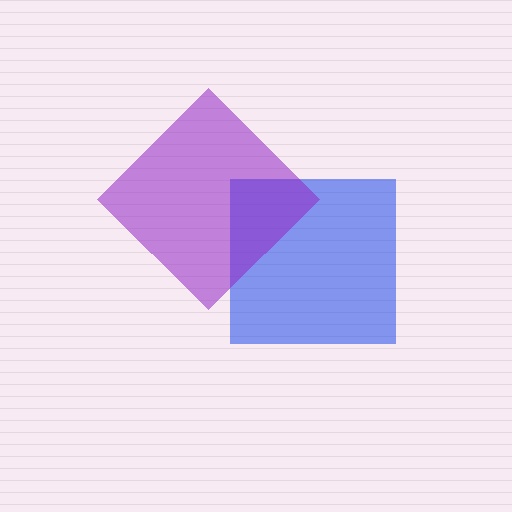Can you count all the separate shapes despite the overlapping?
Yes, there are 2 separate shapes.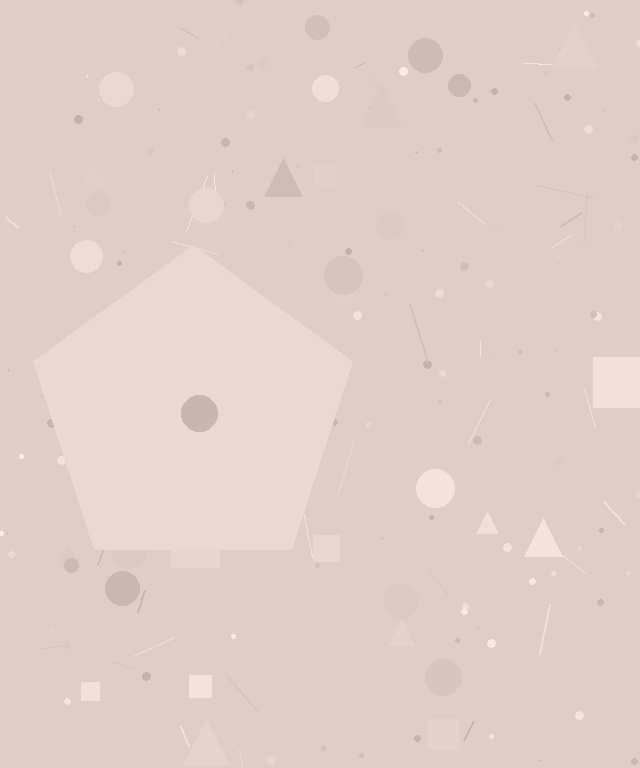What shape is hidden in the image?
A pentagon is hidden in the image.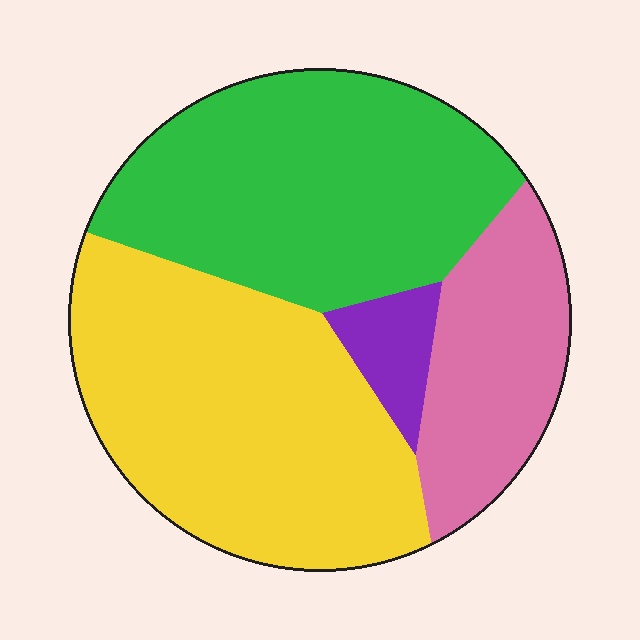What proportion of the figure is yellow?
Yellow takes up between a quarter and a half of the figure.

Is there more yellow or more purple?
Yellow.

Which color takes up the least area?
Purple, at roughly 5%.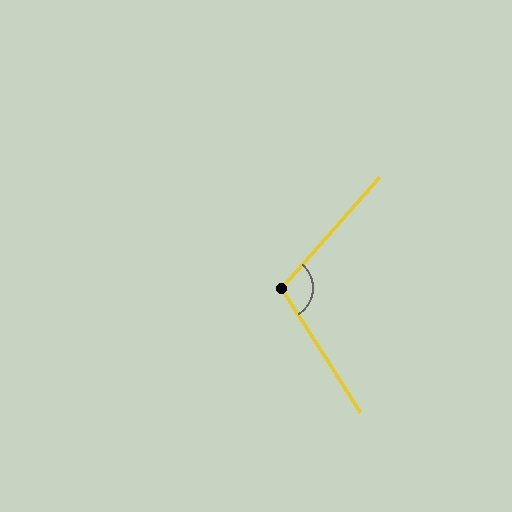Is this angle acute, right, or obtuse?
It is obtuse.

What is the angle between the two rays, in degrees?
Approximately 106 degrees.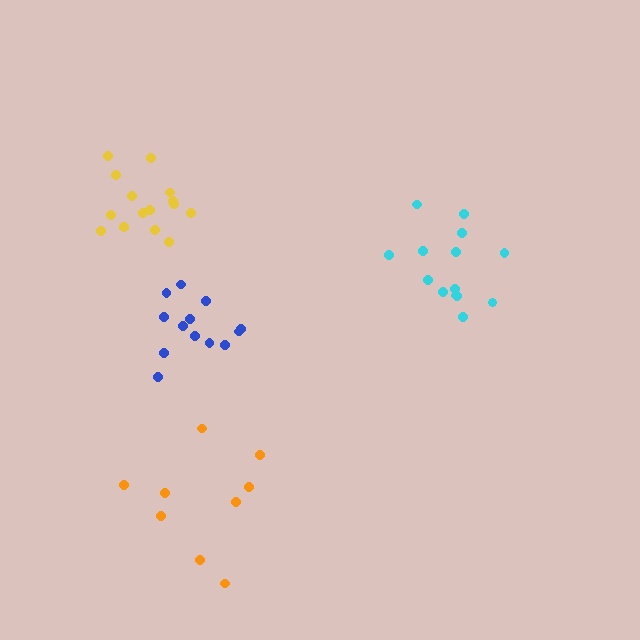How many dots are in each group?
Group 1: 13 dots, Group 2: 15 dots, Group 3: 14 dots, Group 4: 9 dots (51 total).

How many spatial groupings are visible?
There are 4 spatial groupings.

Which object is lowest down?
The orange cluster is bottommost.